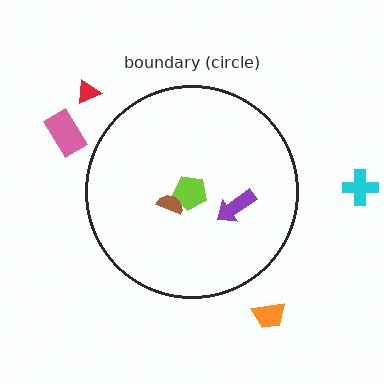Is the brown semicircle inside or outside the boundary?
Inside.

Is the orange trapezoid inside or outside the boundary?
Outside.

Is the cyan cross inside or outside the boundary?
Outside.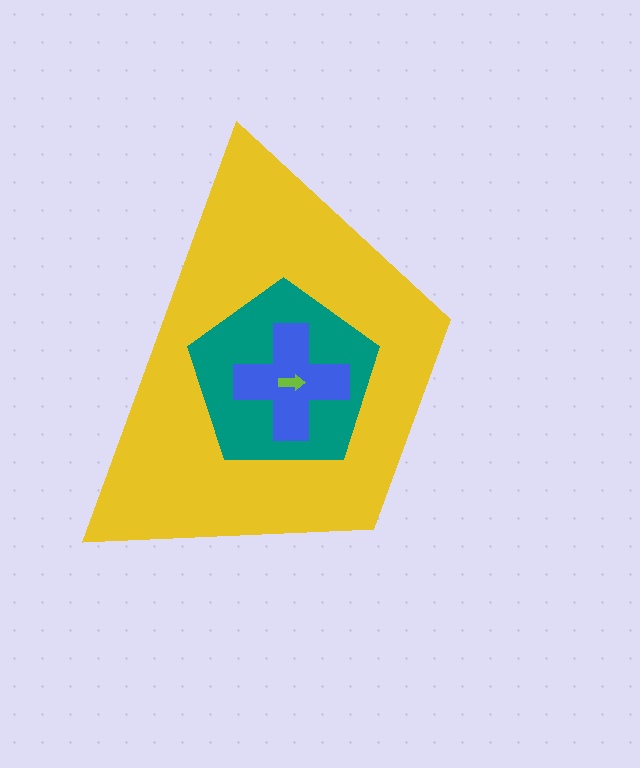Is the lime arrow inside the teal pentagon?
Yes.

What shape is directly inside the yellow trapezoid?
The teal pentagon.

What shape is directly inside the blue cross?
The lime arrow.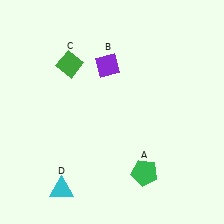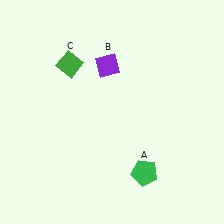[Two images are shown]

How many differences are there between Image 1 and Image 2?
There is 1 difference between the two images.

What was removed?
The cyan triangle (D) was removed in Image 2.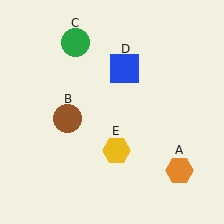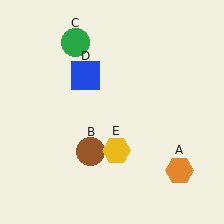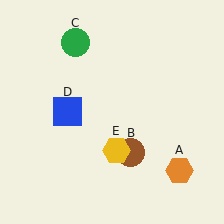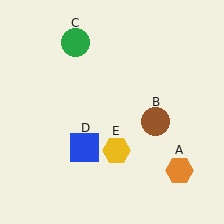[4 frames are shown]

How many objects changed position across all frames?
2 objects changed position: brown circle (object B), blue square (object D).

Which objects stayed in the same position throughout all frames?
Orange hexagon (object A) and green circle (object C) and yellow hexagon (object E) remained stationary.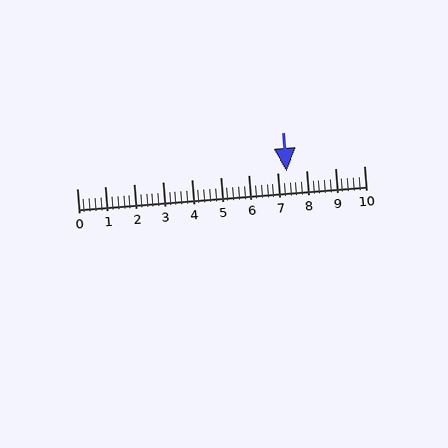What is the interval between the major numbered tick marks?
The major tick marks are spaced 1 units apart.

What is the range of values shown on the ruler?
The ruler shows values from 0 to 10.